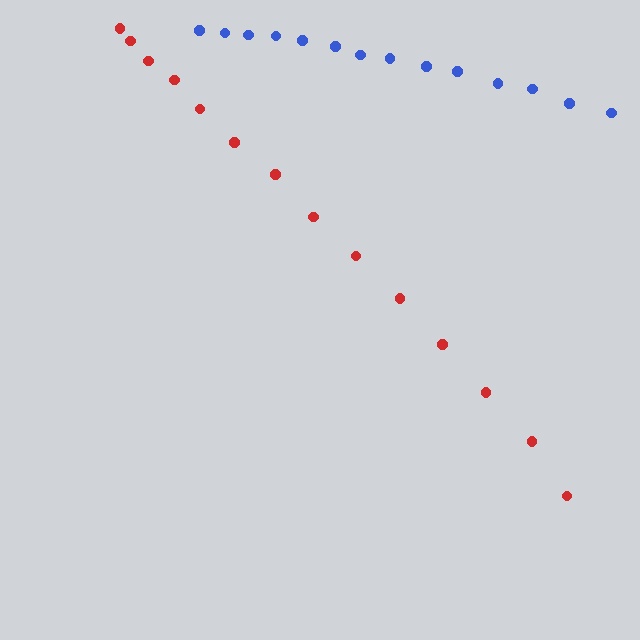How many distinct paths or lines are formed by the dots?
There are 2 distinct paths.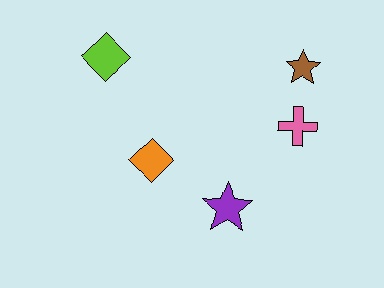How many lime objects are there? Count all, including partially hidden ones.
There is 1 lime object.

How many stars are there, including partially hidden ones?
There are 2 stars.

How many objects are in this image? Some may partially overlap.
There are 5 objects.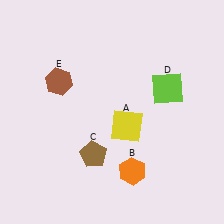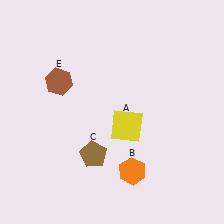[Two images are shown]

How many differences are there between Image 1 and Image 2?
There is 1 difference between the two images.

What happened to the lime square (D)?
The lime square (D) was removed in Image 2. It was in the top-right area of Image 1.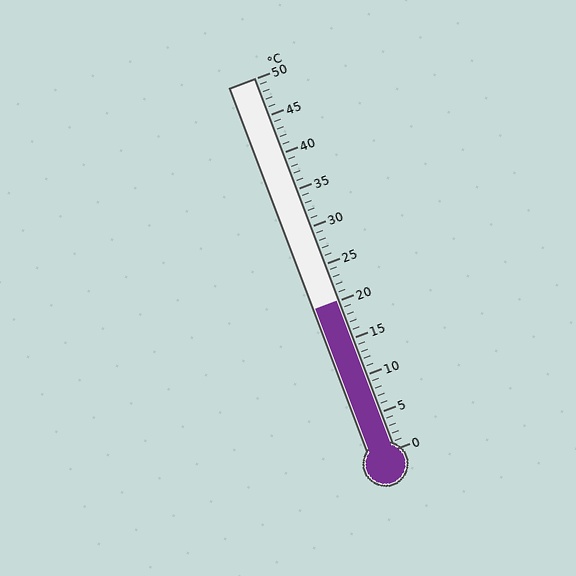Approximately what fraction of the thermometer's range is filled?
The thermometer is filled to approximately 40% of its range.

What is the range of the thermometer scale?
The thermometer scale ranges from 0°C to 50°C.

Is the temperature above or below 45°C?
The temperature is below 45°C.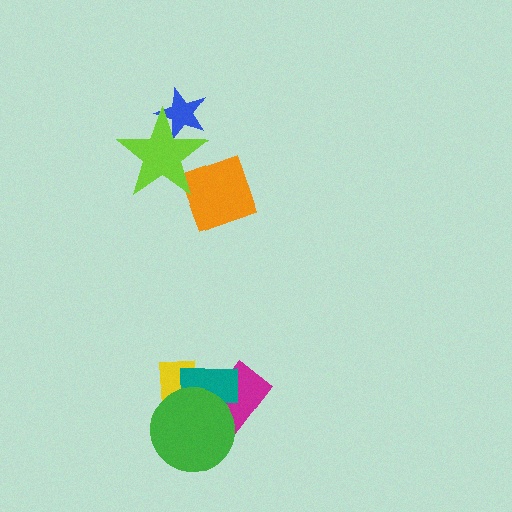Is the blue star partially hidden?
Yes, it is partially covered by another shape.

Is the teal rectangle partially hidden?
Yes, it is partially covered by another shape.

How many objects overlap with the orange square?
1 object overlaps with the orange square.